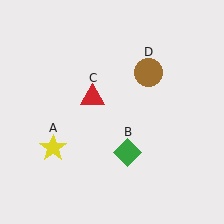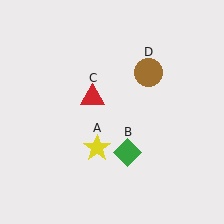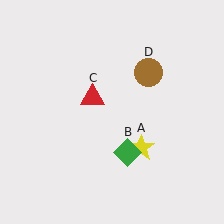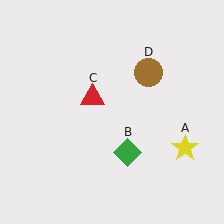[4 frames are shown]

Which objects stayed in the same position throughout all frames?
Green diamond (object B) and red triangle (object C) and brown circle (object D) remained stationary.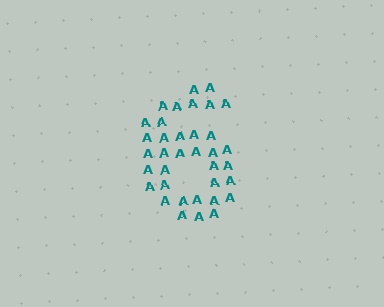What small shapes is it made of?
It is made of small letter A's.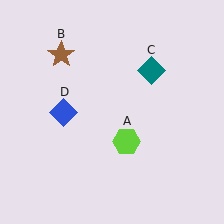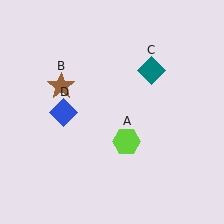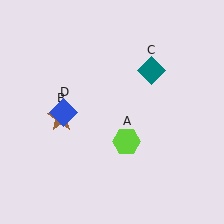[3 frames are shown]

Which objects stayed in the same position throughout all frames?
Lime hexagon (object A) and teal diamond (object C) and blue diamond (object D) remained stationary.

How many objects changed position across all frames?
1 object changed position: brown star (object B).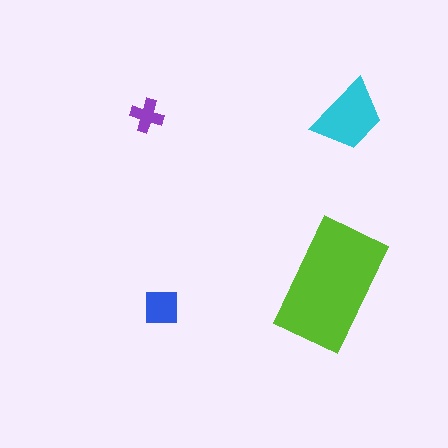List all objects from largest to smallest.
The lime rectangle, the cyan trapezoid, the blue square, the purple cross.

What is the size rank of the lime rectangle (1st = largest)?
1st.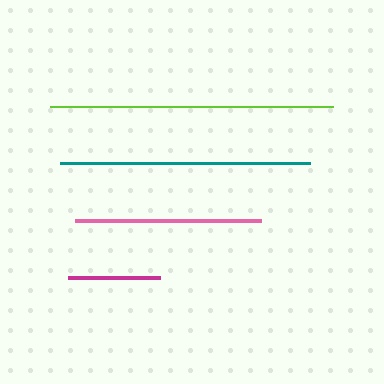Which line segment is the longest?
The lime line is the longest at approximately 283 pixels.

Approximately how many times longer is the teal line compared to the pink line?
The teal line is approximately 1.3 times the length of the pink line.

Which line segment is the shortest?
The magenta line is the shortest at approximately 92 pixels.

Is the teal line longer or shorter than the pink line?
The teal line is longer than the pink line.